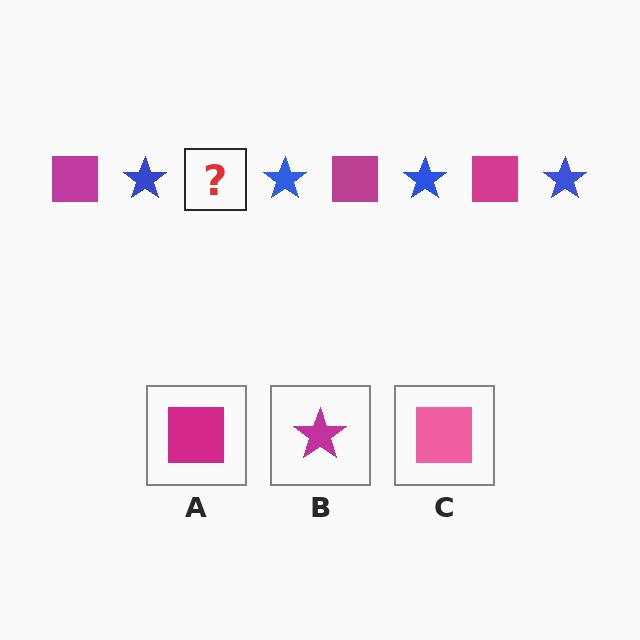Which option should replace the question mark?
Option A.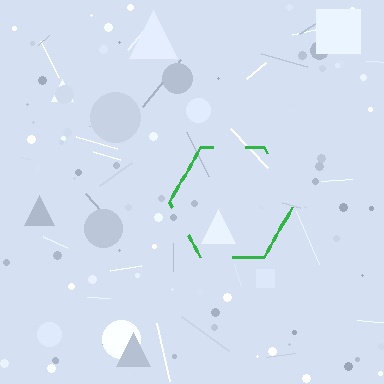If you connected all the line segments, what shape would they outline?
They would outline a hexagon.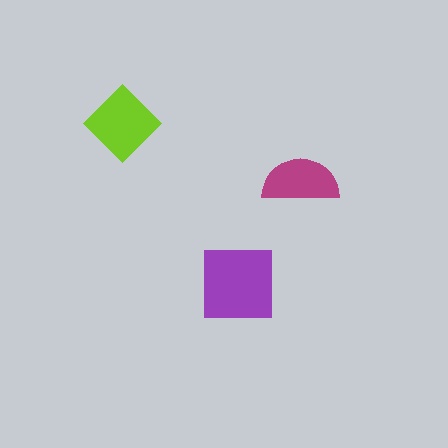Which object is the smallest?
The magenta semicircle.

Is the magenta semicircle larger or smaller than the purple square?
Smaller.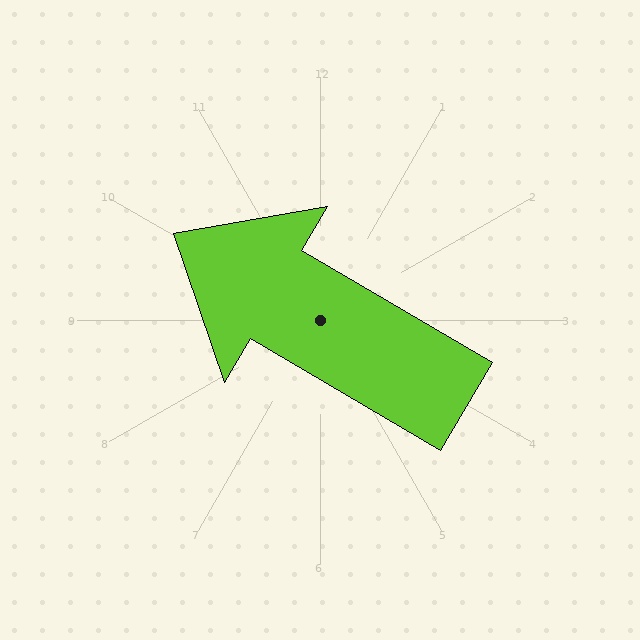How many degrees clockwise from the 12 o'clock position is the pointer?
Approximately 301 degrees.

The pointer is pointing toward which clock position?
Roughly 10 o'clock.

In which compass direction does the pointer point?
Northwest.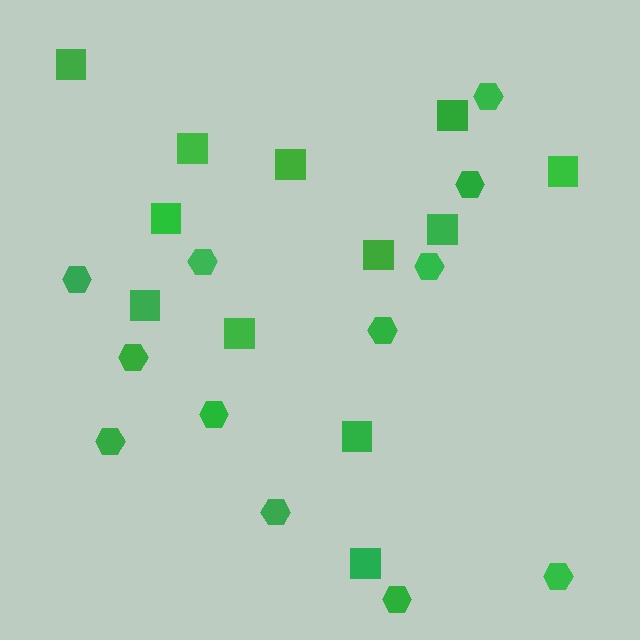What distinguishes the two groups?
There are 2 groups: one group of hexagons (12) and one group of squares (12).